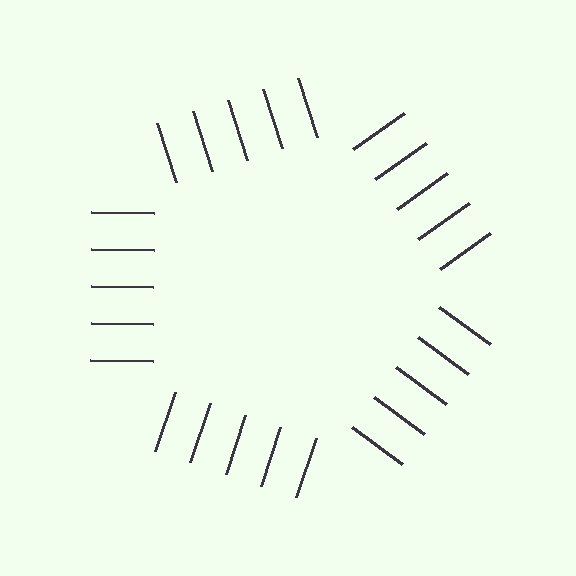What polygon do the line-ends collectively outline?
An illusory pentagon — the line segments terminate on its edges but no continuous stroke is drawn.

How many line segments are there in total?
25 — 5 along each of the 5 edges.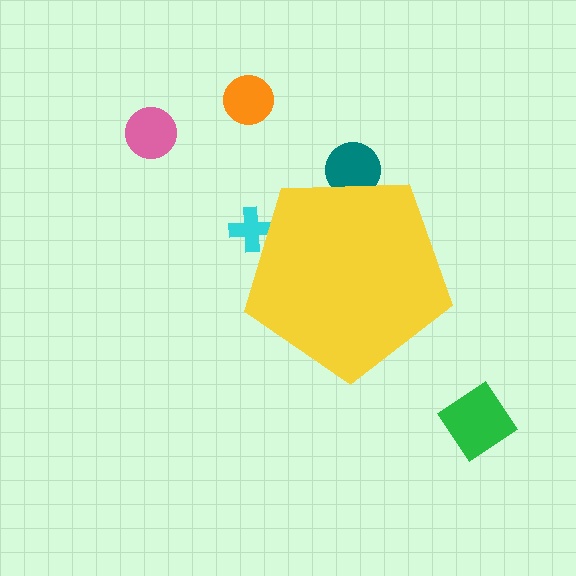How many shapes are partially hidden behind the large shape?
2 shapes are partially hidden.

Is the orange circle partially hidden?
No, the orange circle is fully visible.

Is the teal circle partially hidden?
Yes, the teal circle is partially hidden behind the yellow pentagon.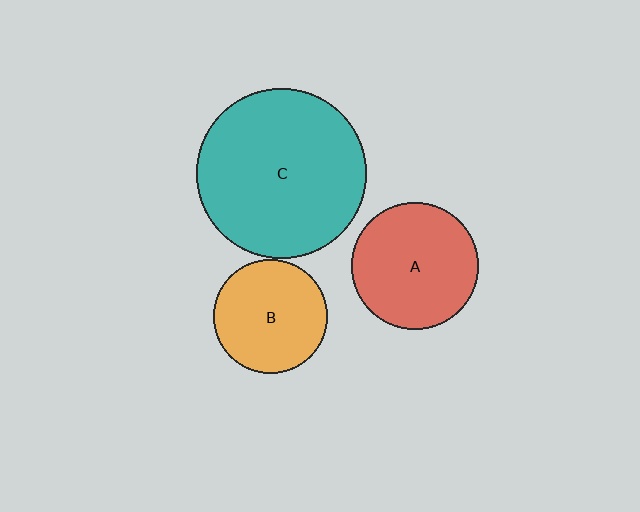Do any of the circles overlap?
No, none of the circles overlap.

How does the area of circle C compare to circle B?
Approximately 2.2 times.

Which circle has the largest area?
Circle C (teal).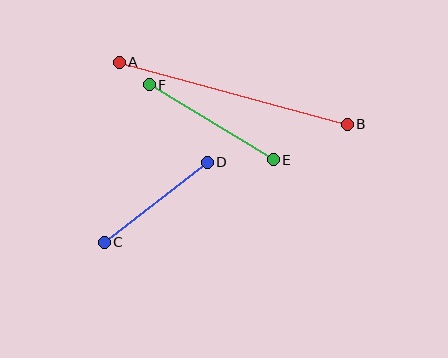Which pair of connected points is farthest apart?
Points A and B are farthest apart.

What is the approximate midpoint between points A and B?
The midpoint is at approximately (233, 93) pixels.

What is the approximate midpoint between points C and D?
The midpoint is at approximately (156, 202) pixels.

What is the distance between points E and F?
The distance is approximately 145 pixels.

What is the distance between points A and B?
The distance is approximately 236 pixels.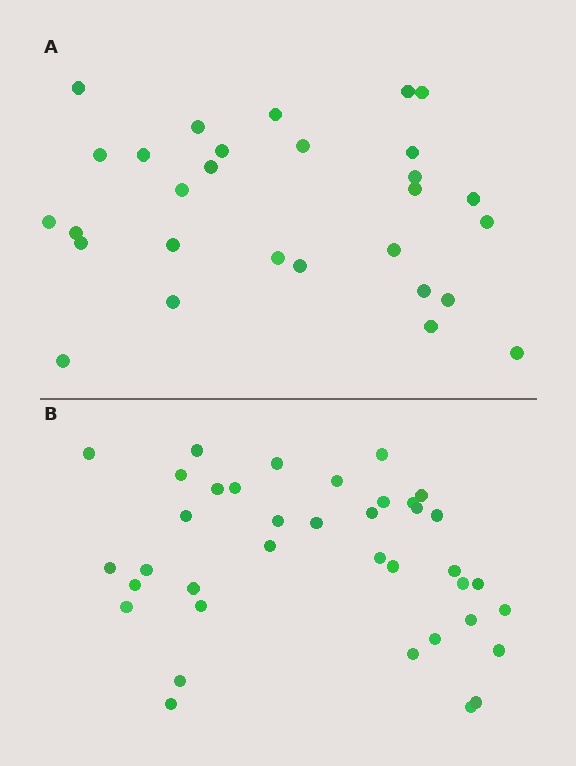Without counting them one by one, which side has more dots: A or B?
Region B (the bottom region) has more dots.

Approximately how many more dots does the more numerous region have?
Region B has roughly 8 or so more dots than region A.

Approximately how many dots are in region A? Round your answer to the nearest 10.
About 30 dots. (The exact count is 29, which rounds to 30.)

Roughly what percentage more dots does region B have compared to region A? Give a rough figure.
About 30% more.